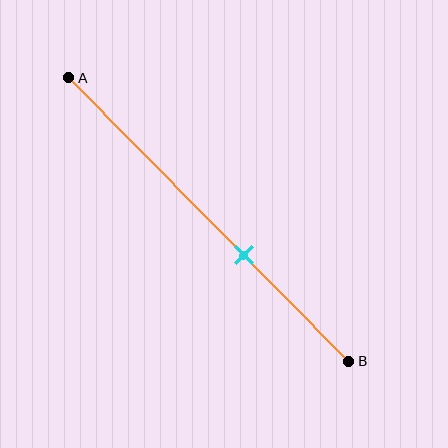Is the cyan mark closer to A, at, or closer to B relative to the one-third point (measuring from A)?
The cyan mark is closer to point B than the one-third point of segment AB.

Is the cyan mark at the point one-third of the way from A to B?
No, the mark is at about 65% from A, not at the 33% one-third point.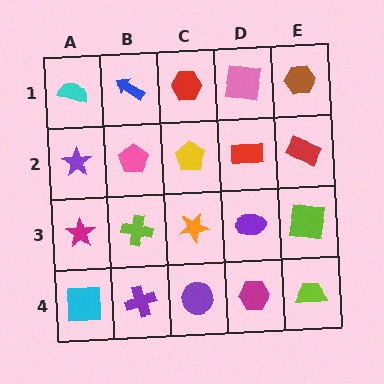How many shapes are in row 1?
5 shapes.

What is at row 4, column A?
A cyan square.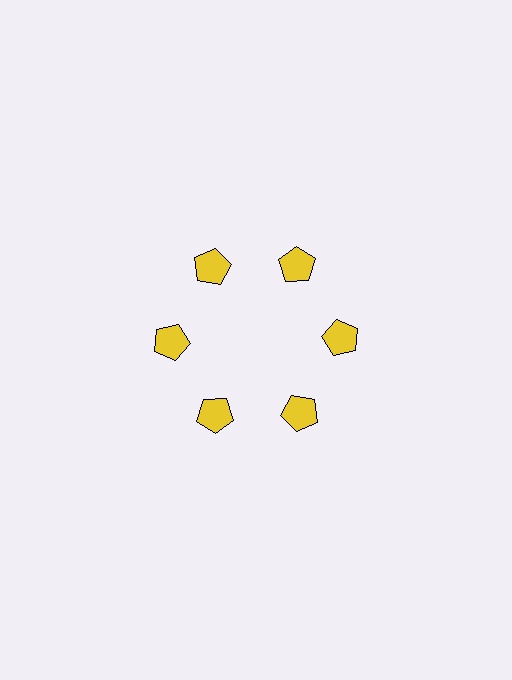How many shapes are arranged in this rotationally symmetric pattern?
There are 6 shapes, arranged in 6 groups of 1.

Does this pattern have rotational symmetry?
Yes, this pattern has 6-fold rotational symmetry. It looks the same after rotating 60 degrees around the center.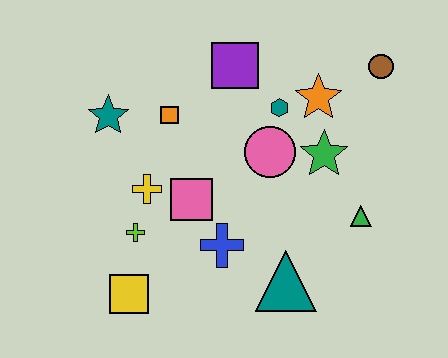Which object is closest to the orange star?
The teal hexagon is closest to the orange star.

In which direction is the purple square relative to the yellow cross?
The purple square is above the yellow cross.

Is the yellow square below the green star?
Yes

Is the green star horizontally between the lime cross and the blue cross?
No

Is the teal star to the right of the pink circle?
No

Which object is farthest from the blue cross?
The brown circle is farthest from the blue cross.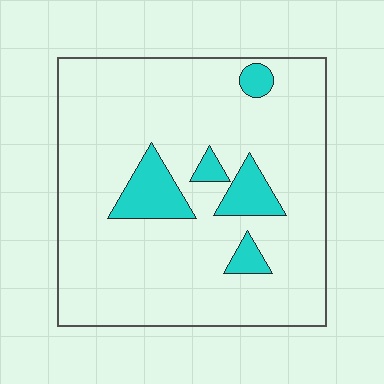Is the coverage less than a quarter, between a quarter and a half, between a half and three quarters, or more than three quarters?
Less than a quarter.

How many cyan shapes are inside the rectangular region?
5.